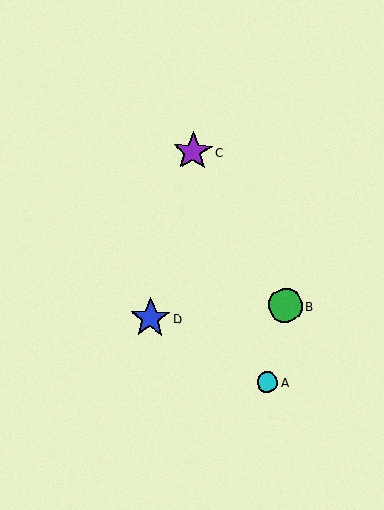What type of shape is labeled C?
Shape C is a purple star.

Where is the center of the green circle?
The center of the green circle is at (285, 306).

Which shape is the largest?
The blue star (labeled D) is the largest.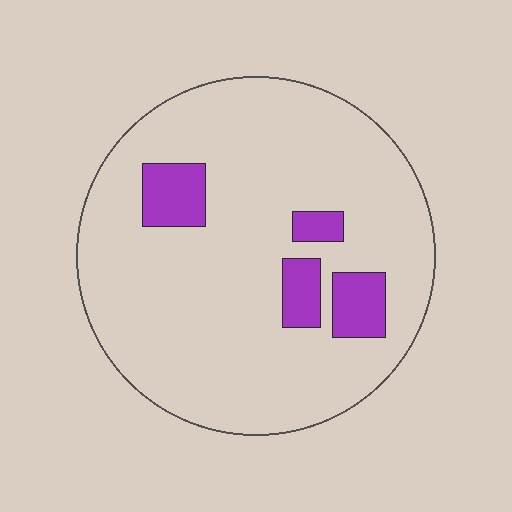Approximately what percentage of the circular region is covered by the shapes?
Approximately 10%.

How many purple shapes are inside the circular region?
4.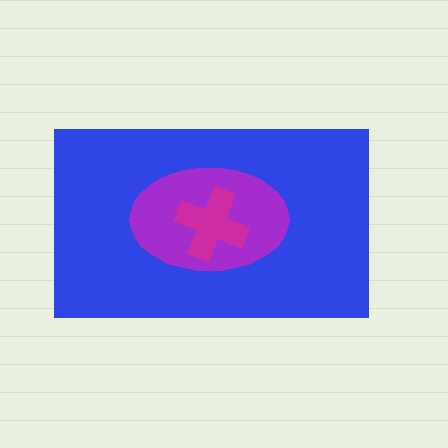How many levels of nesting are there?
3.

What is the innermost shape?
The magenta cross.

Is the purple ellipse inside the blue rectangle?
Yes.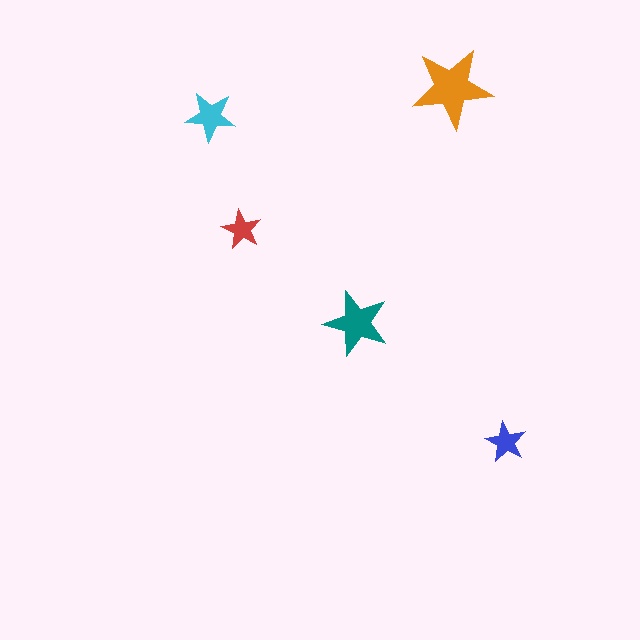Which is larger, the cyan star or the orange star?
The orange one.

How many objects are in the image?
There are 5 objects in the image.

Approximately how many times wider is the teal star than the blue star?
About 1.5 times wider.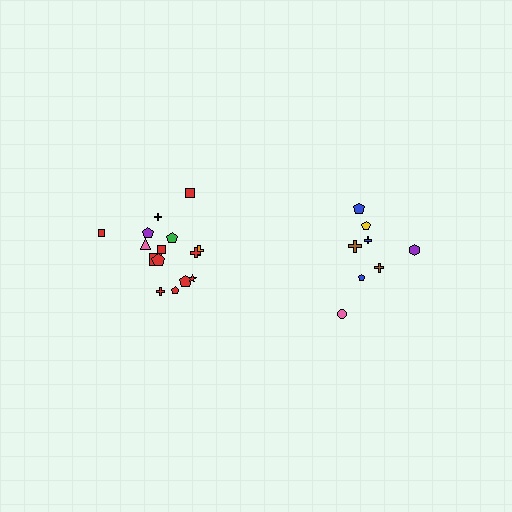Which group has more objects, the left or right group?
The left group.